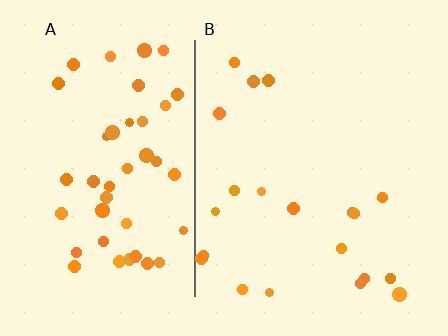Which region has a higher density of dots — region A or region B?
A (the left).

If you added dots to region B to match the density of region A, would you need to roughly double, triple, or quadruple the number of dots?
Approximately double.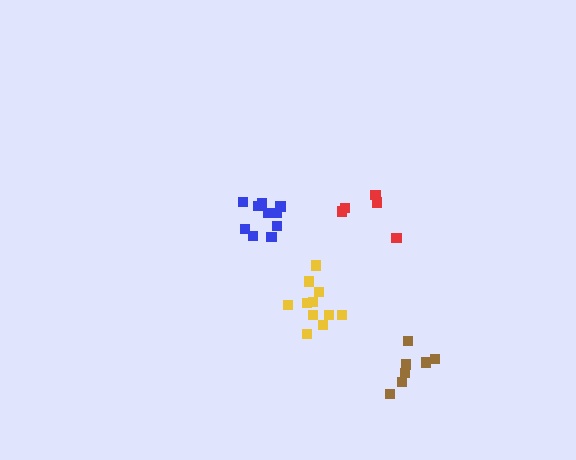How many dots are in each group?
Group 1: 11 dots, Group 2: 10 dots, Group 3: 7 dots, Group 4: 5 dots (33 total).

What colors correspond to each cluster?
The clusters are colored: yellow, blue, brown, red.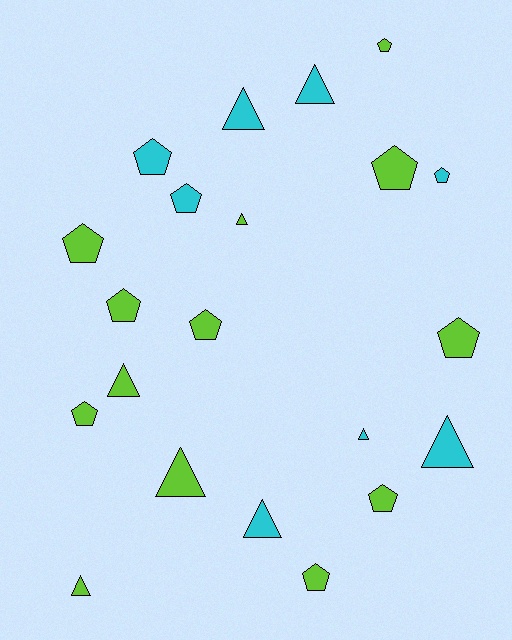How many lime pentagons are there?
There are 9 lime pentagons.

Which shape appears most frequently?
Pentagon, with 12 objects.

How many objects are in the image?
There are 21 objects.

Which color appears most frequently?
Lime, with 13 objects.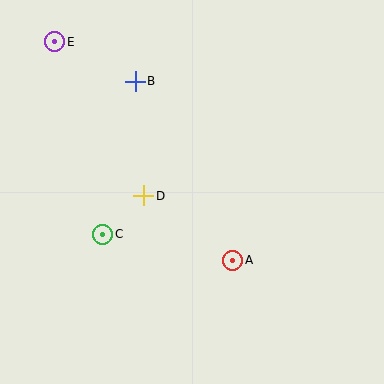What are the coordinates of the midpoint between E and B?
The midpoint between E and B is at (95, 62).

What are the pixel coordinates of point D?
Point D is at (144, 196).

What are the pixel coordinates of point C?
Point C is at (103, 234).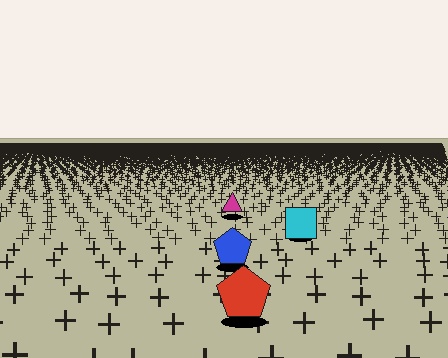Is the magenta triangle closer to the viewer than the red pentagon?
No. The red pentagon is closer — you can tell from the texture gradient: the ground texture is coarser near it.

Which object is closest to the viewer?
The red pentagon is closest. The texture marks near it are larger and more spread out.